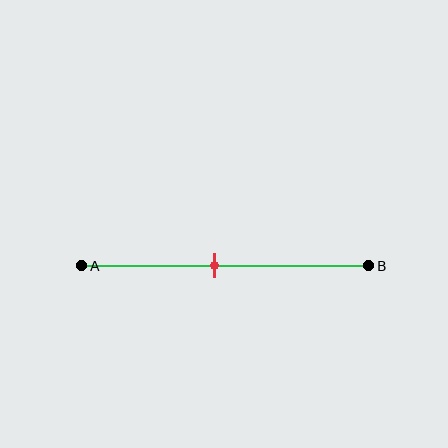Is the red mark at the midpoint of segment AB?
No, the mark is at about 45% from A, not at the 50% midpoint.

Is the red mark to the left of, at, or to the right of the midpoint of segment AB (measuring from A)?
The red mark is to the left of the midpoint of segment AB.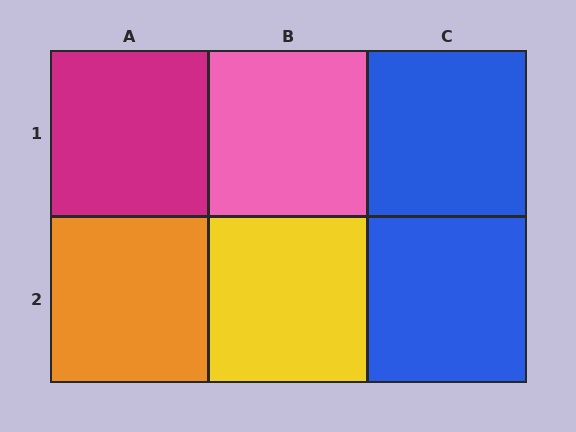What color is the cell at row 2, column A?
Orange.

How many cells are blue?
2 cells are blue.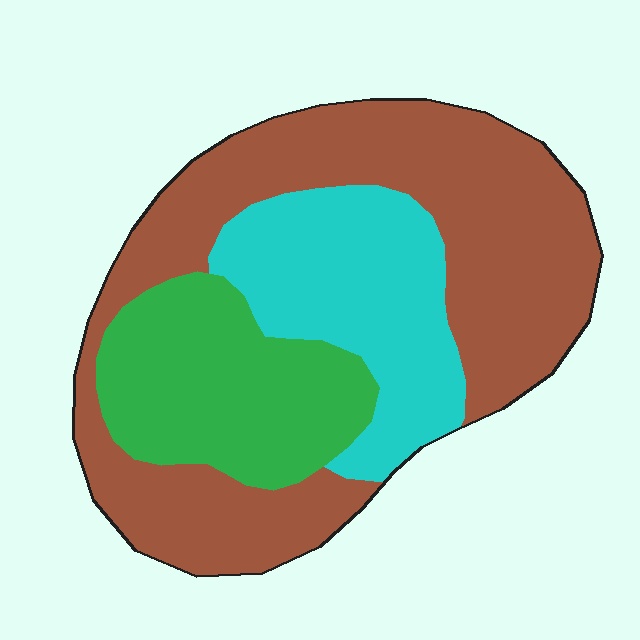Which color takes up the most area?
Brown, at roughly 50%.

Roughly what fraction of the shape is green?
Green covers 23% of the shape.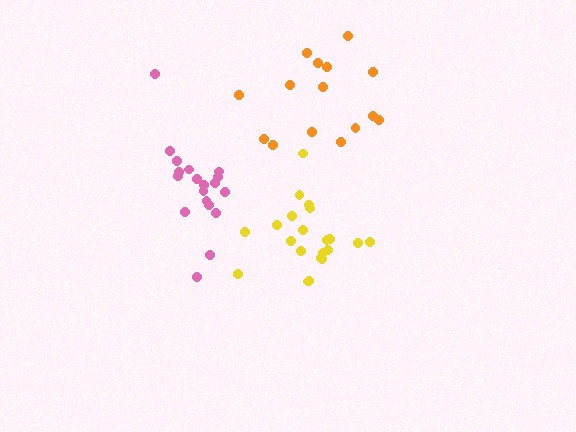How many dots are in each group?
Group 1: 21 dots, Group 2: 15 dots, Group 3: 19 dots (55 total).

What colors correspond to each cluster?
The clusters are colored: yellow, orange, pink.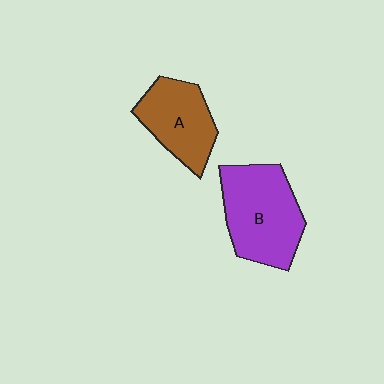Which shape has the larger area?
Shape B (purple).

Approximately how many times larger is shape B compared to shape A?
Approximately 1.4 times.